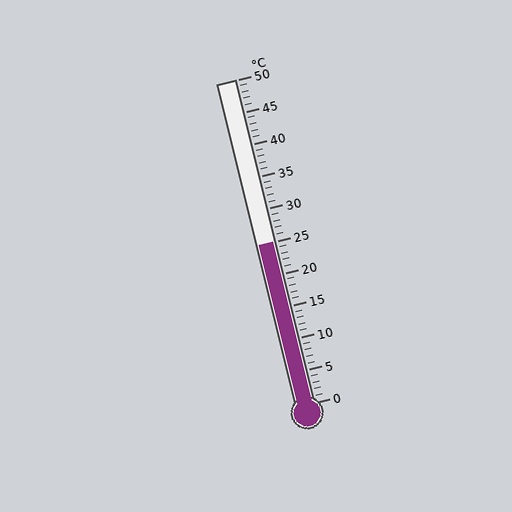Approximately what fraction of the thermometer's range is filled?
The thermometer is filled to approximately 50% of its range.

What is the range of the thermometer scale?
The thermometer scale ranges from 0°C to 50°C.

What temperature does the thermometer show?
The thermometer shows approximately 25°C.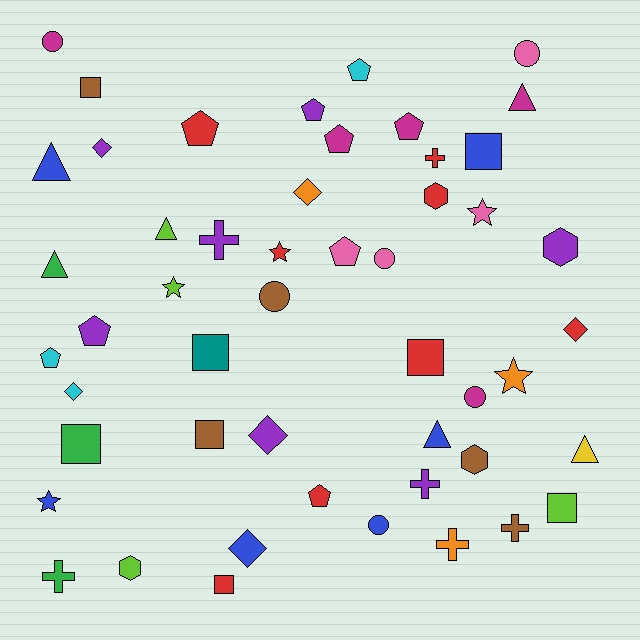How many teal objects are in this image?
There is 1 teal object.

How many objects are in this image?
There are 50 objects.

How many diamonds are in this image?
There are 6 diamonds.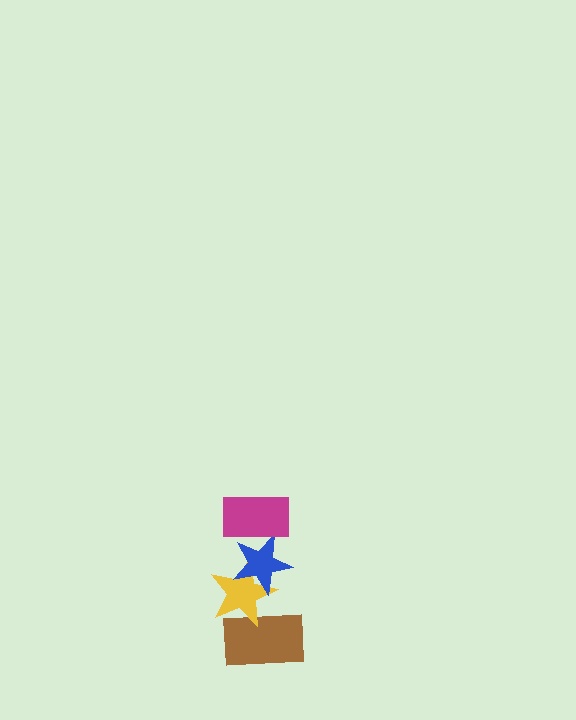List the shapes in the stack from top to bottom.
From top to bottom: the magenta rectangle, the blue star, the yellow star, the brown rectangle.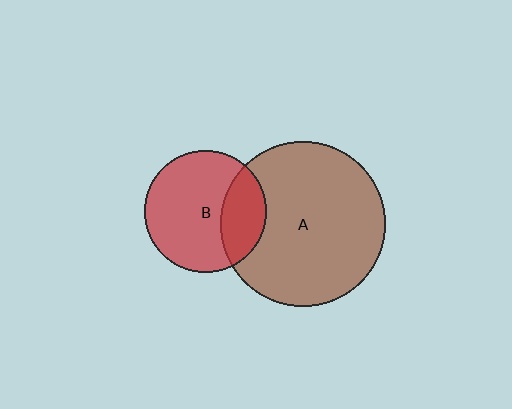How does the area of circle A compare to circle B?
Approximately 1.8 times.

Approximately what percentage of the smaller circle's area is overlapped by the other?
Approximately 30%.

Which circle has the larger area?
Circle A (brown).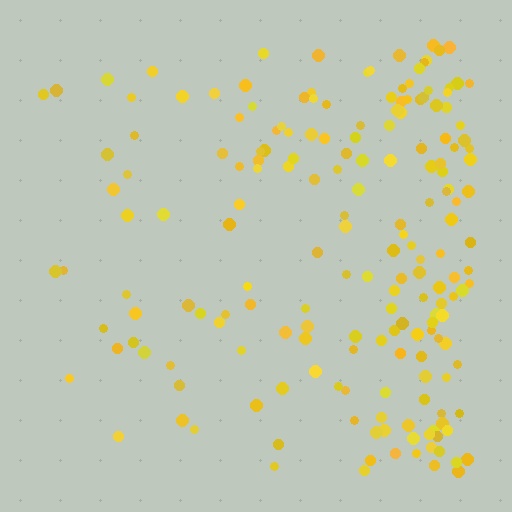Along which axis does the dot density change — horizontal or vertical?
Horizontal.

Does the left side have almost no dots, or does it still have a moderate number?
Still a moderate number, just noticeably fewer than the right.